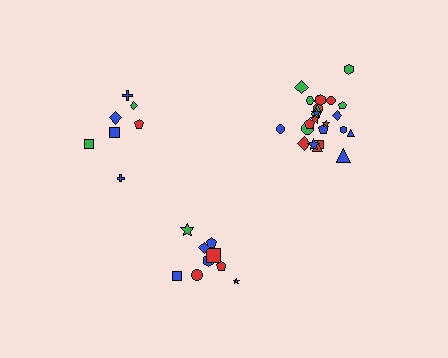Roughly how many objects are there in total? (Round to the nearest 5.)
Roughly 40 objects in total.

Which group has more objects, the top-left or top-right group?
The top-right group.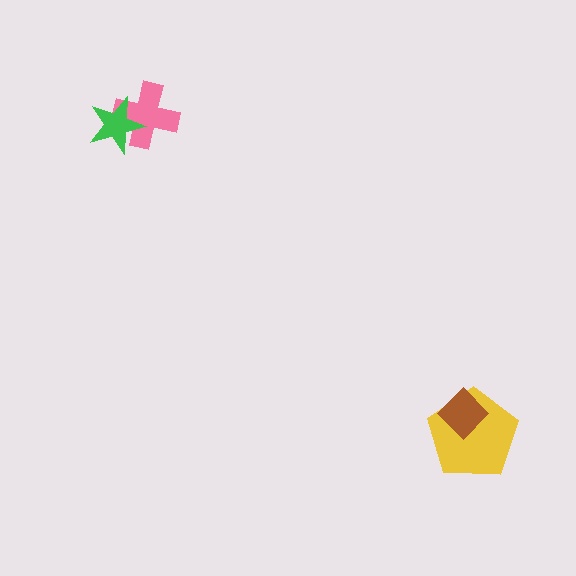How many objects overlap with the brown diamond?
1 object overlaps with the brown diamond.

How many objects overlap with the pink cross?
1 object overlaps with the pink cross.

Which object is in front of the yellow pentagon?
The brown diamond is in front of the yellow pentagon.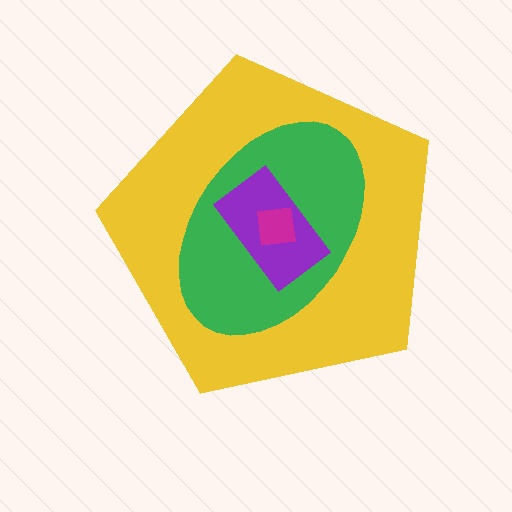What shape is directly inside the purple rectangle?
The magenta square.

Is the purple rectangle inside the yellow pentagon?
Yes.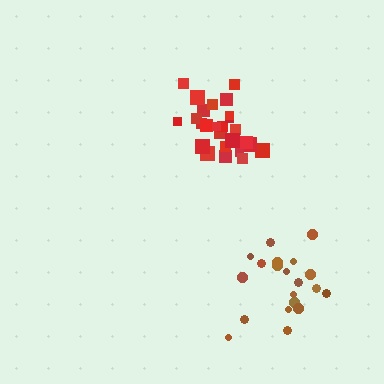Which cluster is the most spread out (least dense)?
Brown.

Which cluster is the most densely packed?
Red.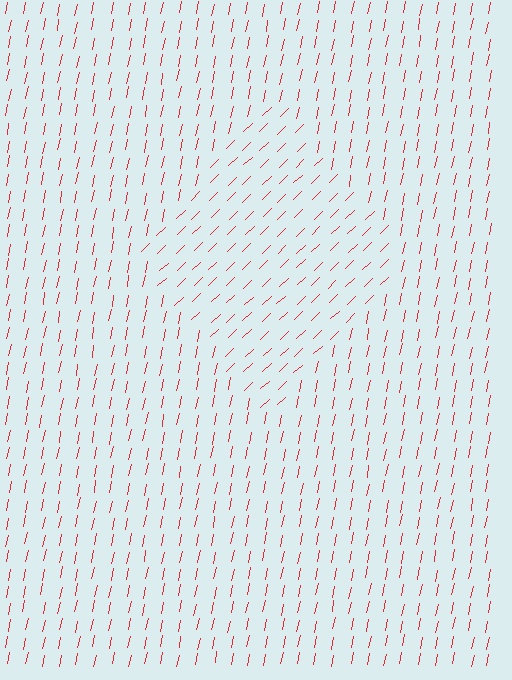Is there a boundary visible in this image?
Yes, there is a texture boundary formed by a change in line orientation.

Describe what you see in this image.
The image is filled with small red line segments. A diamond region in the image has lines oriented differently from the surrounding lines, creating a visible texture boundary.